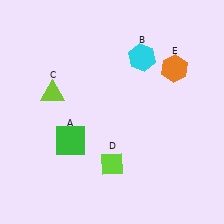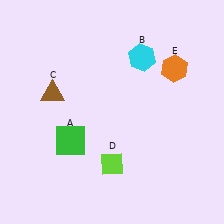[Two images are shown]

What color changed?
The triangle (C) changed from lime in Image 1 to brown in Image 2.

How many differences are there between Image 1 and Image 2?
There is 1 difference between the two images.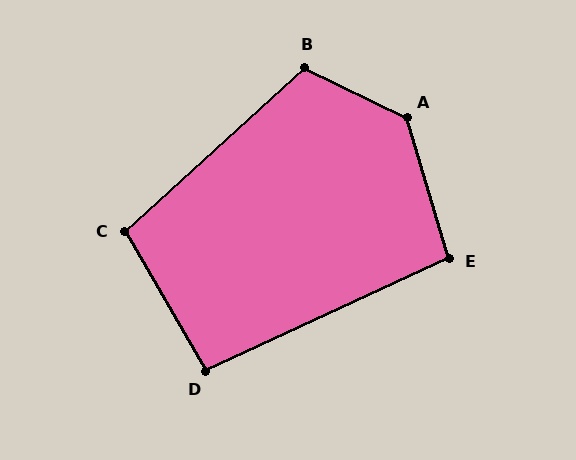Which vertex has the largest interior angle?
A, at approximately 133 degrees.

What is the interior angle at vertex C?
Approximately 102 degrees (obtuse).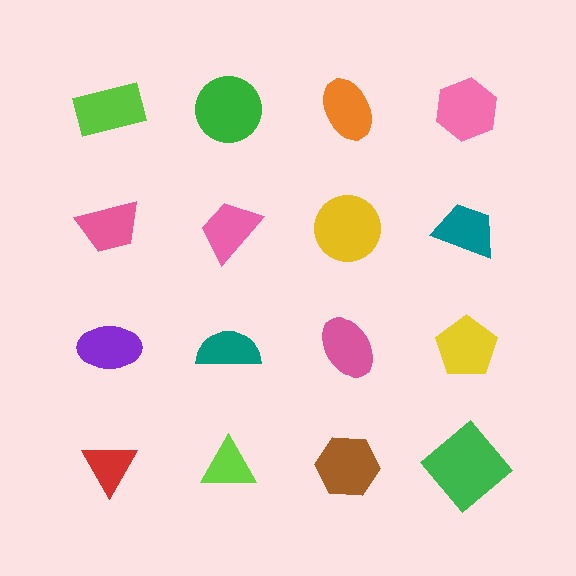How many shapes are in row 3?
4 shapes.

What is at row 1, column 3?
An orange ellipse.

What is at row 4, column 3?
A brown hexagon.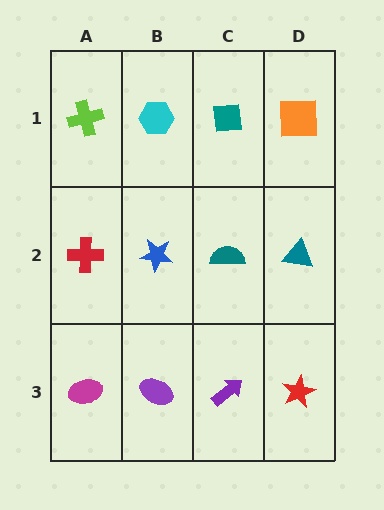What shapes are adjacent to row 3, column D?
A teal triangle (row 2, column D), a purple arrow (row 3, column C).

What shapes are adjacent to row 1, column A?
A red cross (row 2, column A), a cyan hexagon (row 1, column B).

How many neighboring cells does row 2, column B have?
4.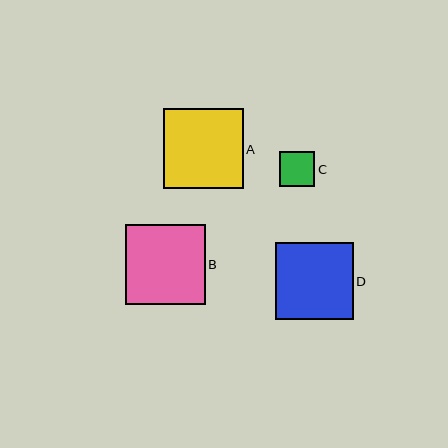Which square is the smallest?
Square C is the smallest with a size of approximately 35 pixels.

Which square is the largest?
Square A is the largest with a size of approximately 80 pixels.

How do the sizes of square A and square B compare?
Square A and square B are approximately the same size.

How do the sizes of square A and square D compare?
Square A and square D are approximately the same size.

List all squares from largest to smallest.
From largest to smallest: A, B, D, C.